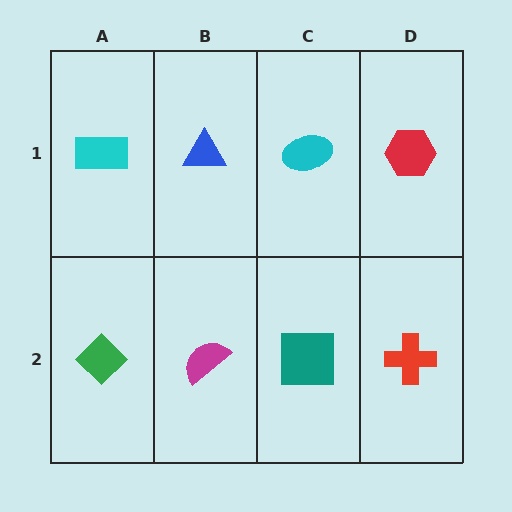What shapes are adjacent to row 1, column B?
A magenta semicircle (row 2, column B), a cyan rectangle (row 1, column A), a cyan ellipse (row 1, column C).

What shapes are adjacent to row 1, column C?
A teal square (row 2, column C), a blue triangle (row 1, column B), a red hexagon (row 1, column D).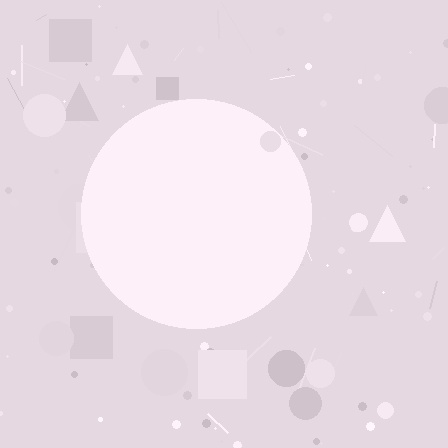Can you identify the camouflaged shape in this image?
The camouflaged shape is a circle.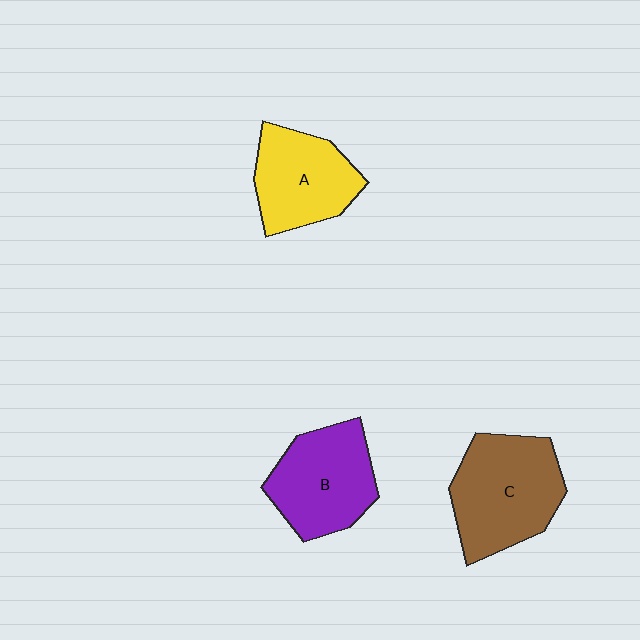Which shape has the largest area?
Shape C (brown).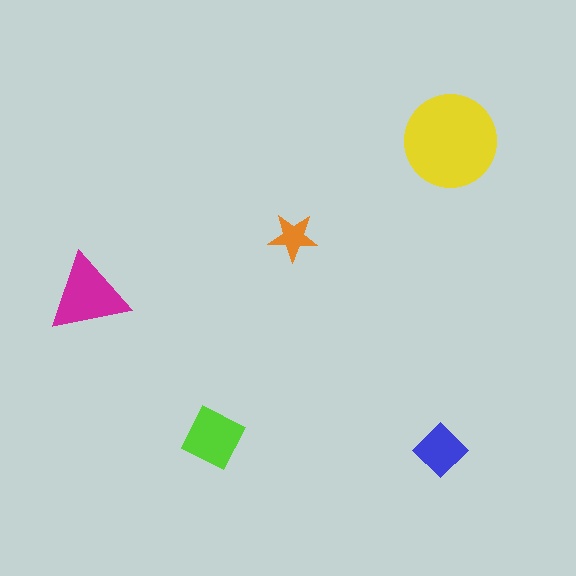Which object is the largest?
The yellow circle.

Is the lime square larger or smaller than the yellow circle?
Smaller.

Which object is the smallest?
The orange star.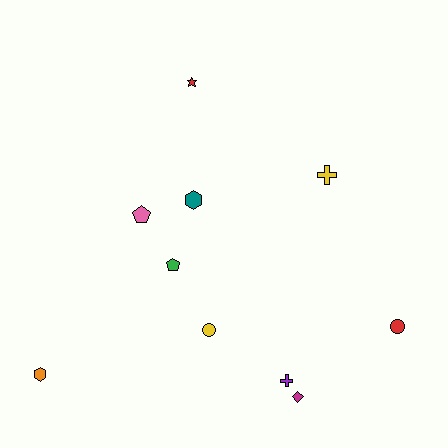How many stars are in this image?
There is 1 star.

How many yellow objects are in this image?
There are 2 yellow objects.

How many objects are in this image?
There are 10 objects.